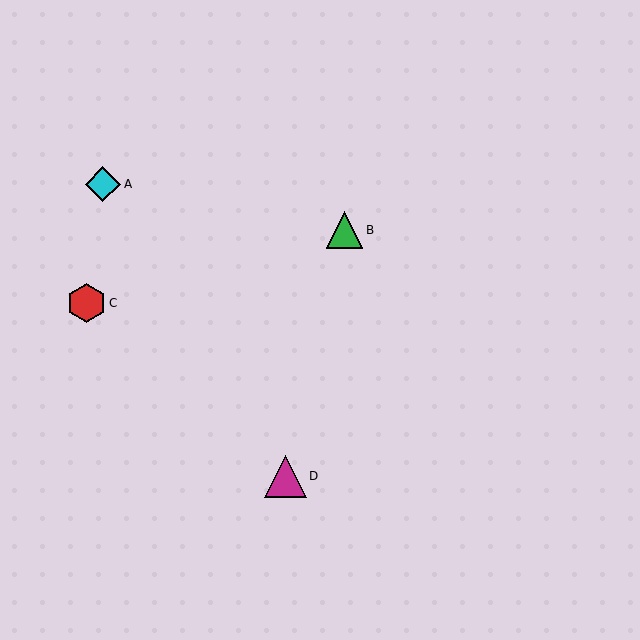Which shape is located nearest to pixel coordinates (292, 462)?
The magenta triangle (labeled D) at (285, 476) is nearest to that location.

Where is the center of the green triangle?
The center of the green triangle is at (344, 230).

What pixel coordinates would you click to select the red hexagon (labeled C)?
Click at (87, 303) to select the red hexagon C.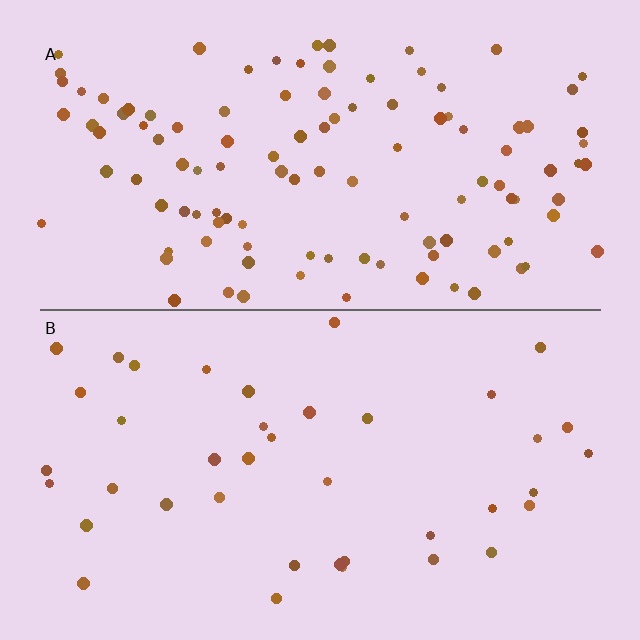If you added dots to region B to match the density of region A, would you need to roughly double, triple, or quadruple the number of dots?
Approximately triple.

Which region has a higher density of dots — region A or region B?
A (the top).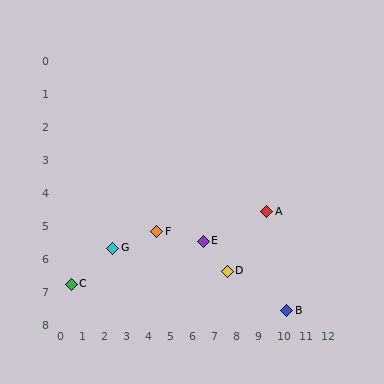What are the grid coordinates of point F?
Point F is at approximately (4.4, 5.2).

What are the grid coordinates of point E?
Point E is at approximately (6.5, 5.5).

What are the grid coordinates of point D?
Point D is at approximately (7.6, 6.4).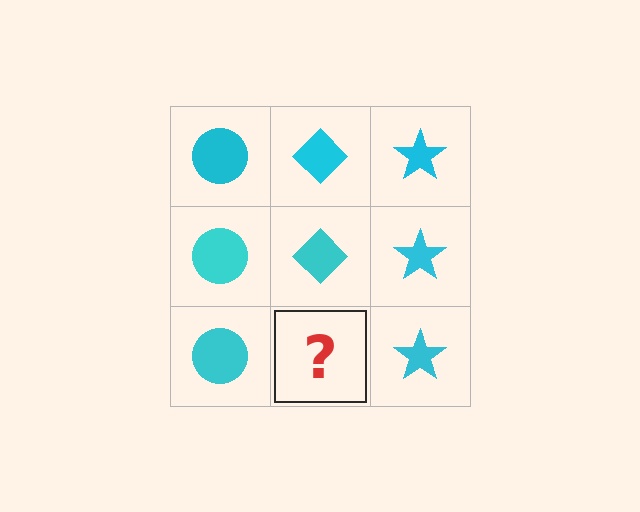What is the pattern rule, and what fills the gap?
The rule is that each column has a consistent shape. The gap should be filled with a cyan diamond.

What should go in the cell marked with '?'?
The missing cell should contain a cyan diamond.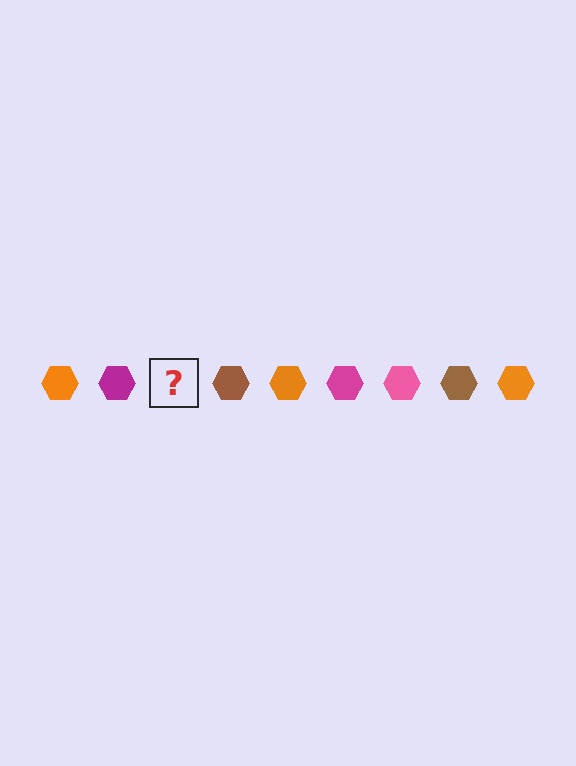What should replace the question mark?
The question mark should be replaced with a pink hexagon.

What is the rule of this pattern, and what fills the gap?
The rule is that the pattern cycles through orange, magenta, pink, brown hexagons. The gap should be filled with a pink hexagon.